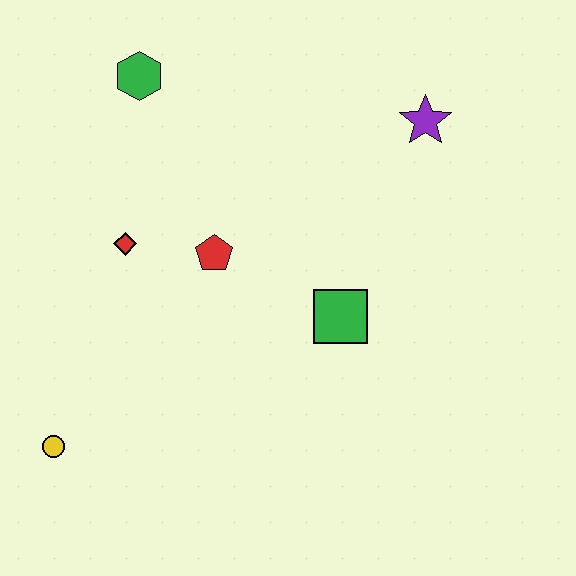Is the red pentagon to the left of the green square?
Yes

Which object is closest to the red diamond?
The red pentagon is closest to the red diamond.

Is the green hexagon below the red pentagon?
No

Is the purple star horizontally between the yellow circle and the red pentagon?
No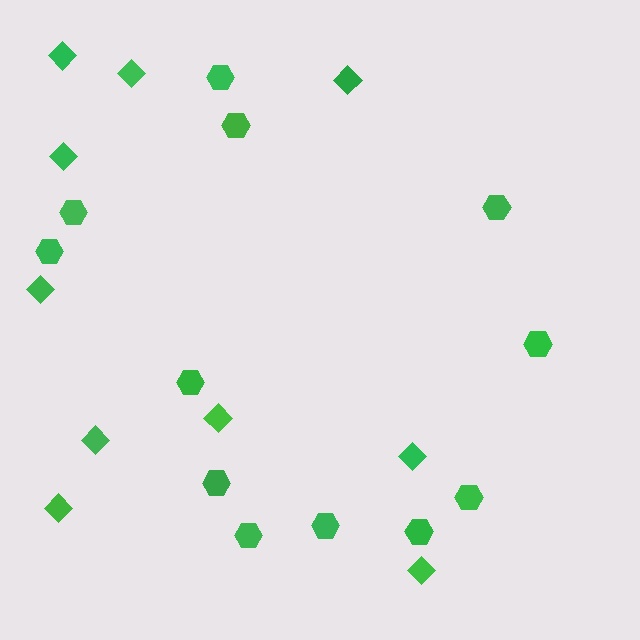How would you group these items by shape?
There are 2 groups: one group of diamonds (10) and one group of hexagons (12).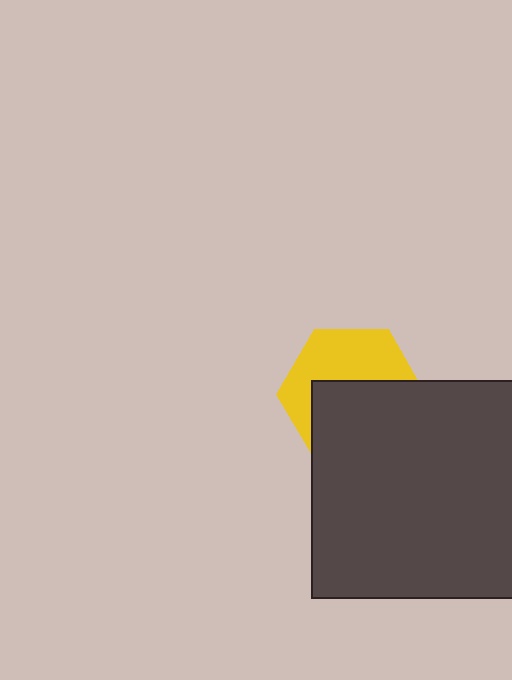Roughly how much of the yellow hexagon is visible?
About half of it is visible (roughly 46%).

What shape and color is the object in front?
The object in front is a dark gray rectangle.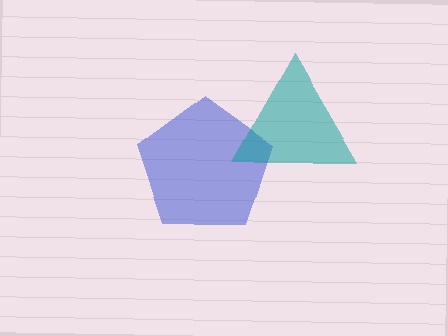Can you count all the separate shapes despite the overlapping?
Yes, there are 2 separate shapes.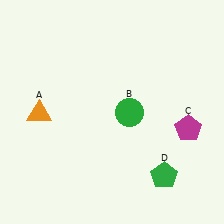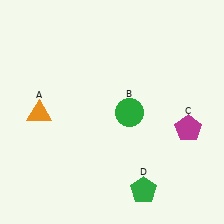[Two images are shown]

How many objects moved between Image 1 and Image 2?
1 object moved between the two images.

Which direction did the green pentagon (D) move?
The green pentagon (D) moved left.